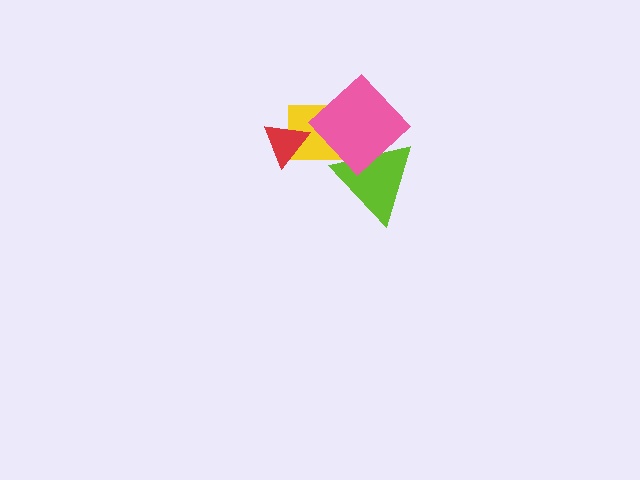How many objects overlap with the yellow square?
2 objects overlap with the yellow square.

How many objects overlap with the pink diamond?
2 objects overlap with the pink diamond.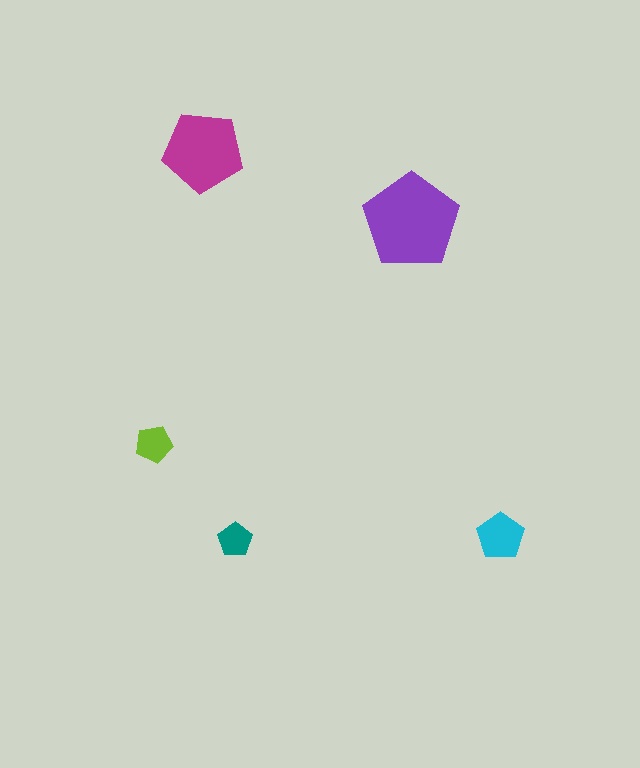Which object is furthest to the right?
The cyan pentagon is rightmost.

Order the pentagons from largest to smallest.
the purple one, the magenta one, the cyan one, the lime one, the teal one.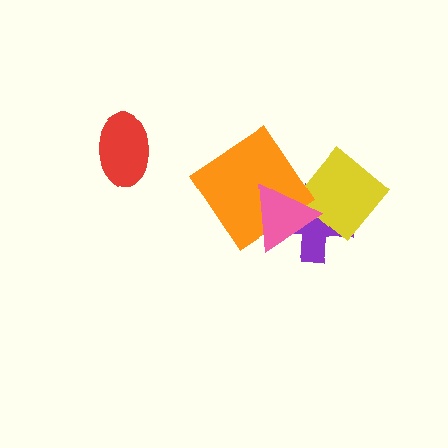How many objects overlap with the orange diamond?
2 objects overlap with the orange diamond.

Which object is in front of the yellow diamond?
The pink triangle is in front of the yellow diamond.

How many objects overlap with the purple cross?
3 objects overlap with the purple cross.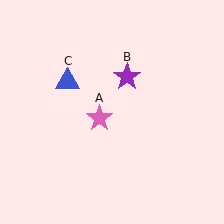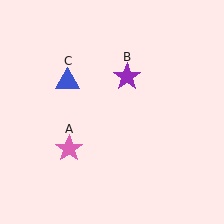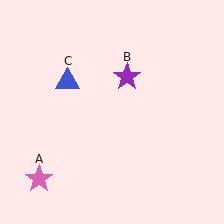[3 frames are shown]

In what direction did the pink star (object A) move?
The pink star (object A) moved down and to the left.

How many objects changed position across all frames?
1 object changed position: pink star (object A).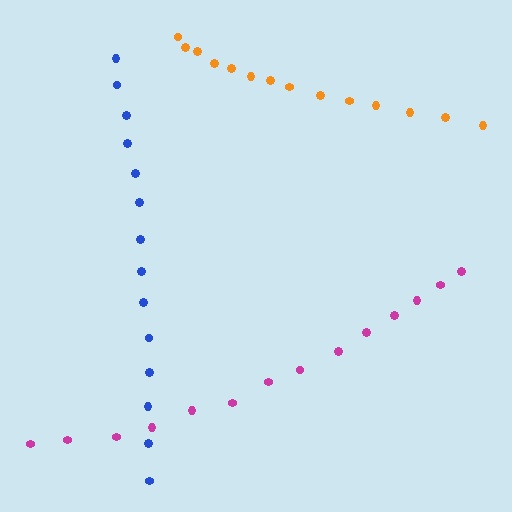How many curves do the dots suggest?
There are 3 distinct paths.